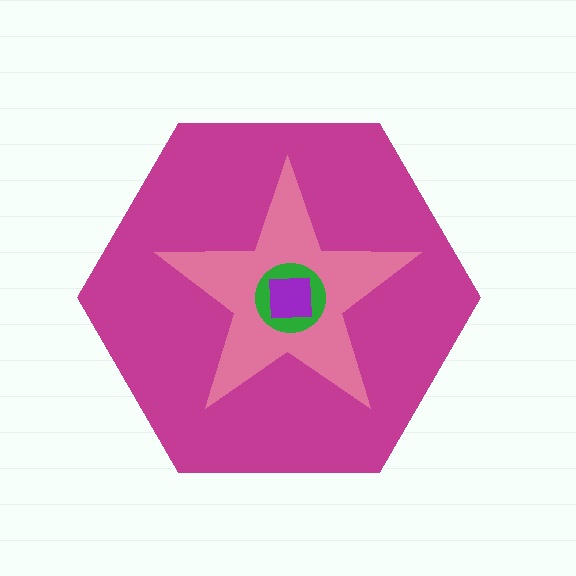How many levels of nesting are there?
4.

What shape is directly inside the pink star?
The green circle.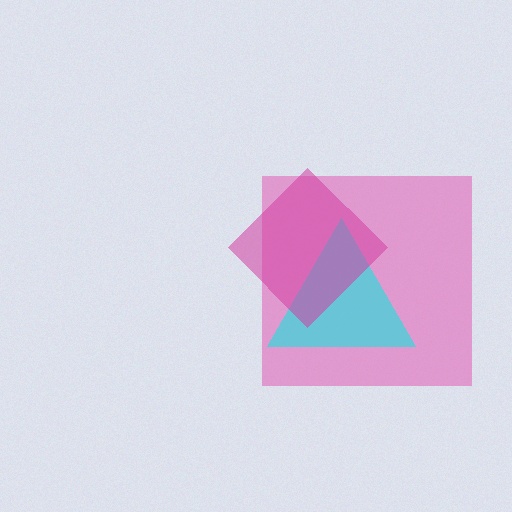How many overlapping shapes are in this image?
There are 3 overlapping shapes in the image.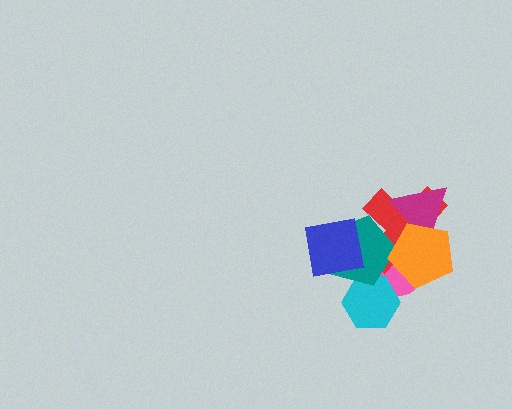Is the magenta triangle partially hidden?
Yes, it is partially covered by another shape.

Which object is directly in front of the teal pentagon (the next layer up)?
The blue square is directly in front of the teal pentagon.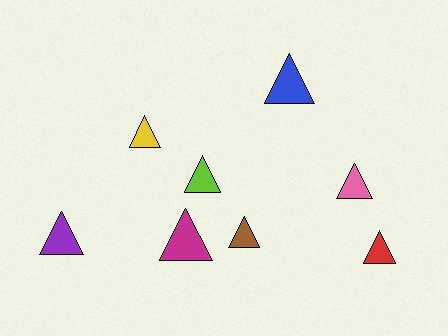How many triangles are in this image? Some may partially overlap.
There are 8 triangles.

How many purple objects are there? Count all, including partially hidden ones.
There is 1 purple object.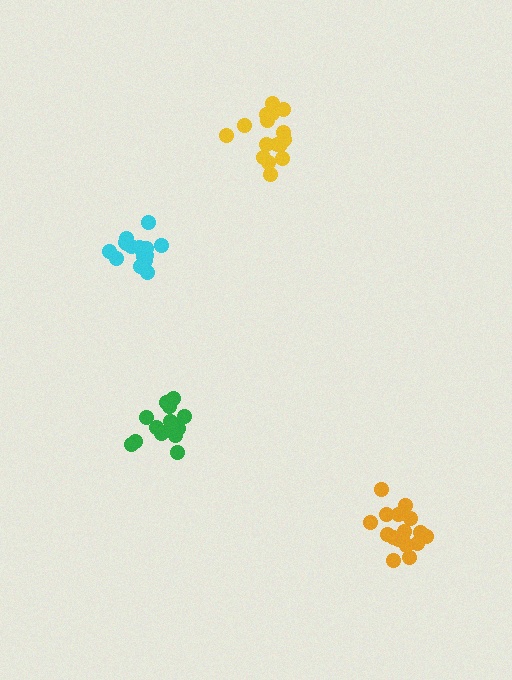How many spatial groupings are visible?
There are 4 spatial groupings.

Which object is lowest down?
The orange cluster is bottommost.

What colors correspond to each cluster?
The clusters are colored: yellow, cyan, green, orange.